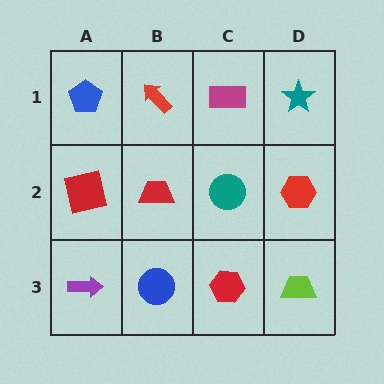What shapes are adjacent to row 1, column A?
A red square (row 2, column A), a red arrow (row 1, column B).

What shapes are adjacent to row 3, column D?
A red hexagon (row 2, column D), a red hexagon (row 3, column C).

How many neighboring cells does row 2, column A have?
3.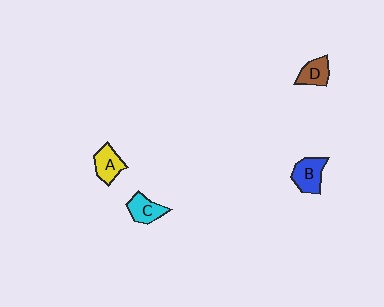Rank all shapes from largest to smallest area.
From largest to smallest: B (blue), A (yellow), C (cyan), D (brown).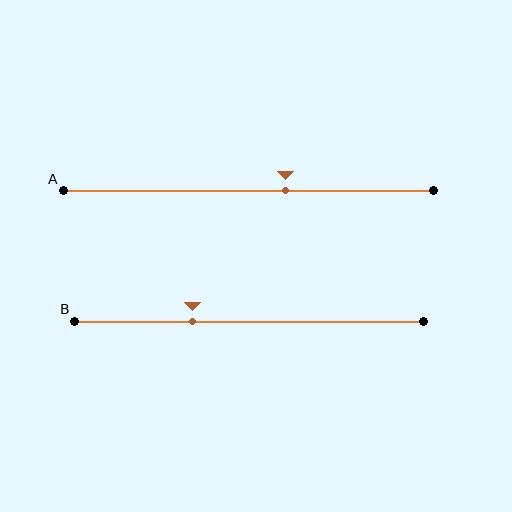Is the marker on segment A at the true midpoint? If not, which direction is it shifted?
No, the marker on segment A is shifted to the right by about 10% of the segment length.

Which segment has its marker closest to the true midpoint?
Segment A has its marker closest to the true midpoint.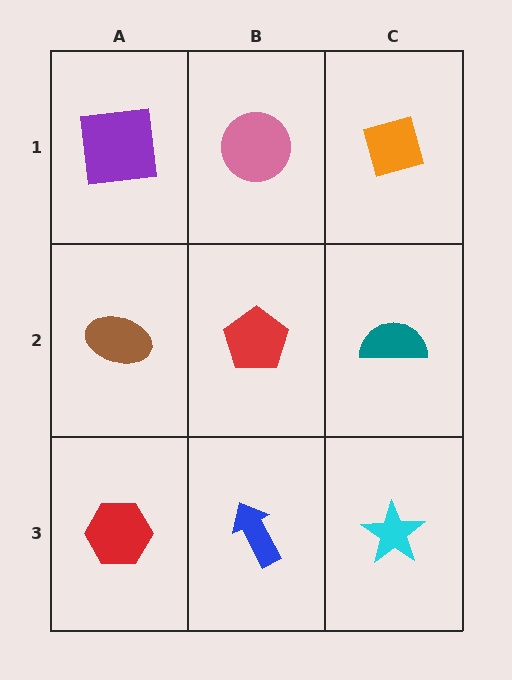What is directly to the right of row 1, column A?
A pink circle.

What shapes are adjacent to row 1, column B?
A red pentagon (row 2, column B), a purple square (row 1, column A), an orange diamond (row 1, column C).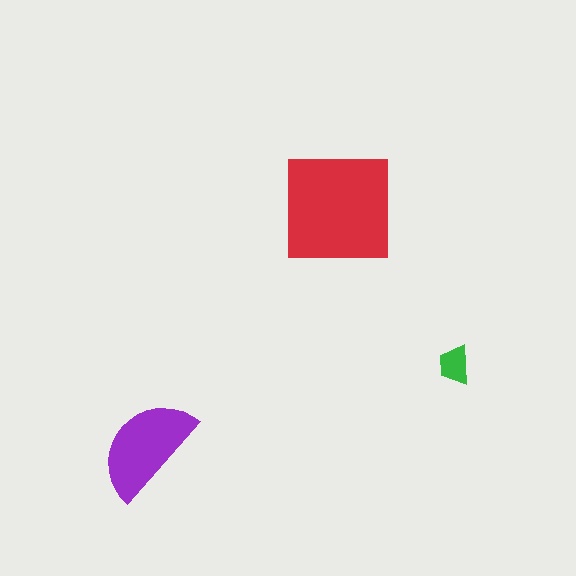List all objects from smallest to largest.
The green trapezoid, the purple semicircle, the red square.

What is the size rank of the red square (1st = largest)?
1st.